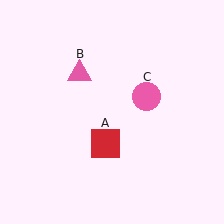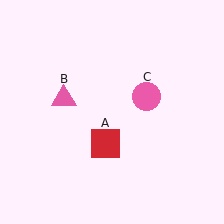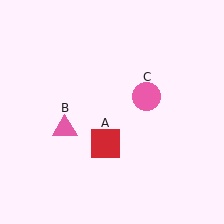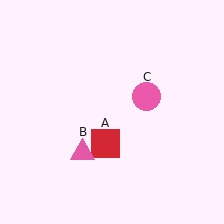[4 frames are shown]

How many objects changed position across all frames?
1 object changed position: pink triangle (object B).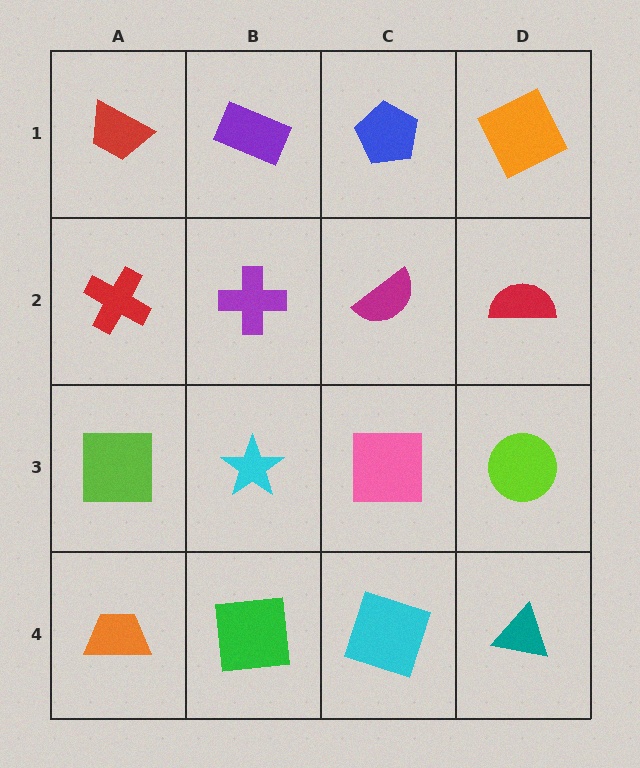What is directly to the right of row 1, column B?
A blue pentagon.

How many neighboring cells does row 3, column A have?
3.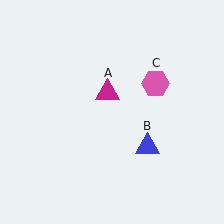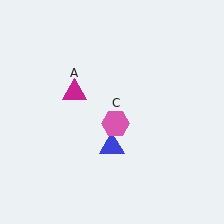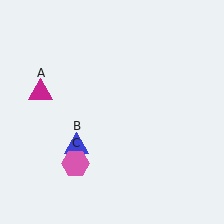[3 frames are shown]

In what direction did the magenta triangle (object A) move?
The magenta triangle (object A) moved left.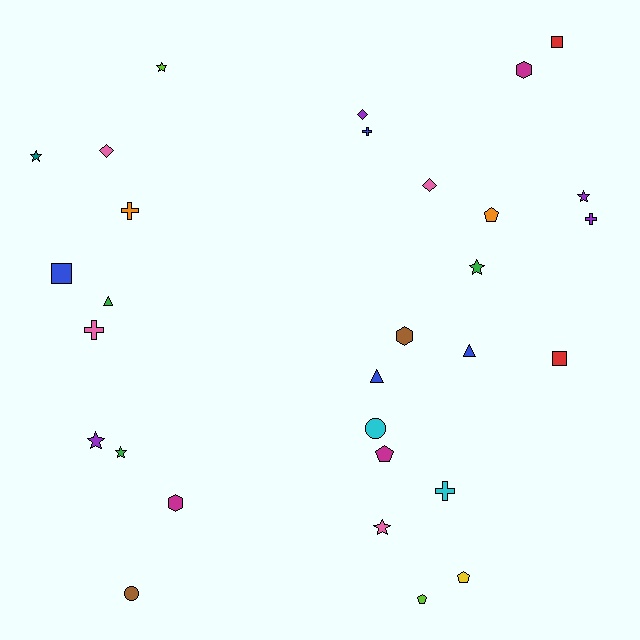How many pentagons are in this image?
There are 4 pentagons.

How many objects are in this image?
There are 30 objects.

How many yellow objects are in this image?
There is 1 yellow object.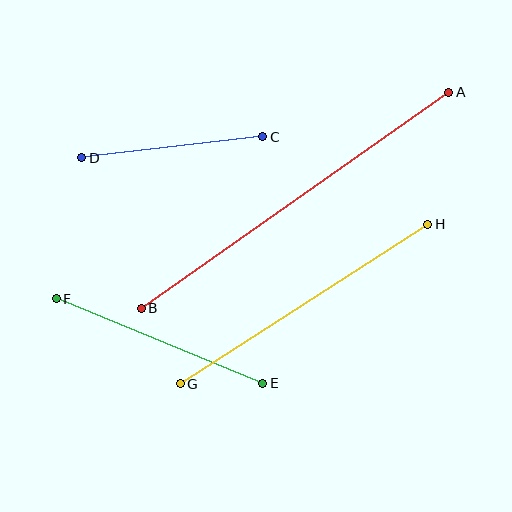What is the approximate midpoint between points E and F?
The midpoint is at approximately (160, 341) pixels.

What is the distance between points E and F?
The distance is approximately 223 pixels.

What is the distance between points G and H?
The distance is approximately 294 pixels.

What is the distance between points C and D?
The distance is approximately 182 pixels.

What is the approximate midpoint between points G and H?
The midpoint is at approximately (304, 304) pixels.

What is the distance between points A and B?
The distance is approximately 376 pixels.